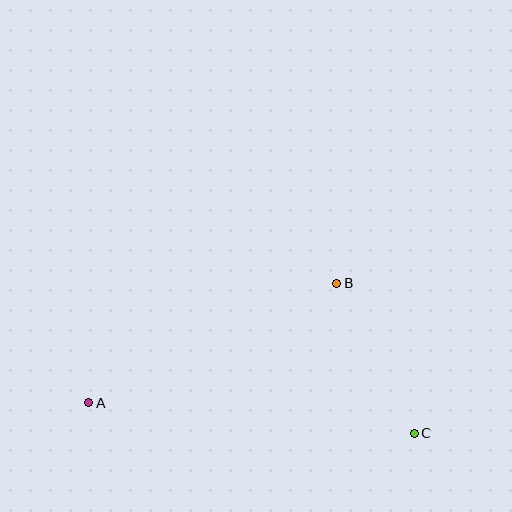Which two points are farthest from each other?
Points A and C are farthest from each other.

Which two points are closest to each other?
Points B and C are closest to each other.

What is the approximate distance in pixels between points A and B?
The distance between A and B is approximately 275 pixels.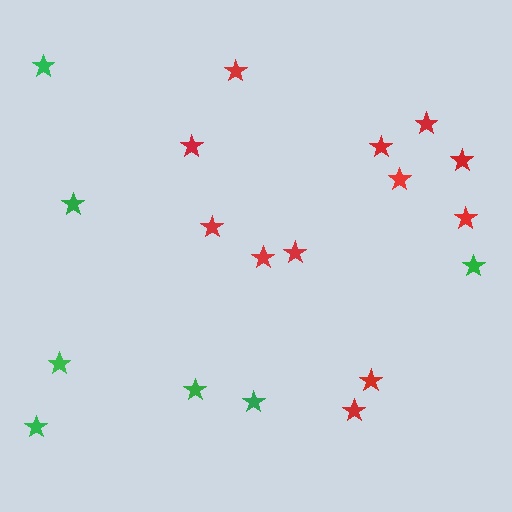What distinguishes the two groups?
There are 2 groups: one group of green stars (7) and one group of red stars (12).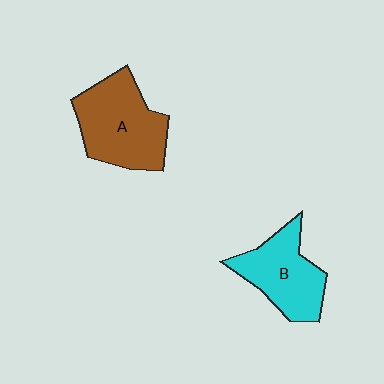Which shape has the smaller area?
Shape B (cyan).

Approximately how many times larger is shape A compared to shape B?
Approximately 1.2 times.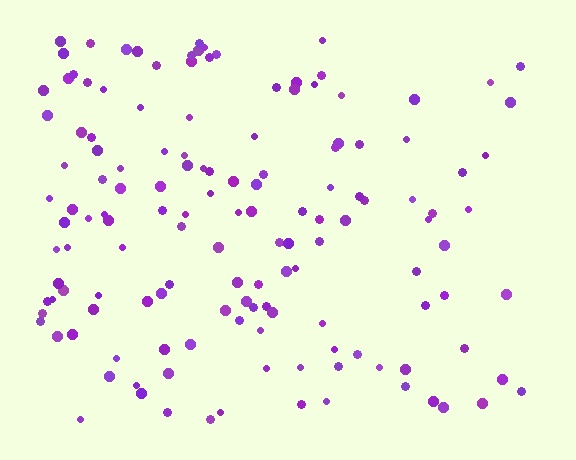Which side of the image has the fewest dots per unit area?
The right.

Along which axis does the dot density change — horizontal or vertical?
Horizontal.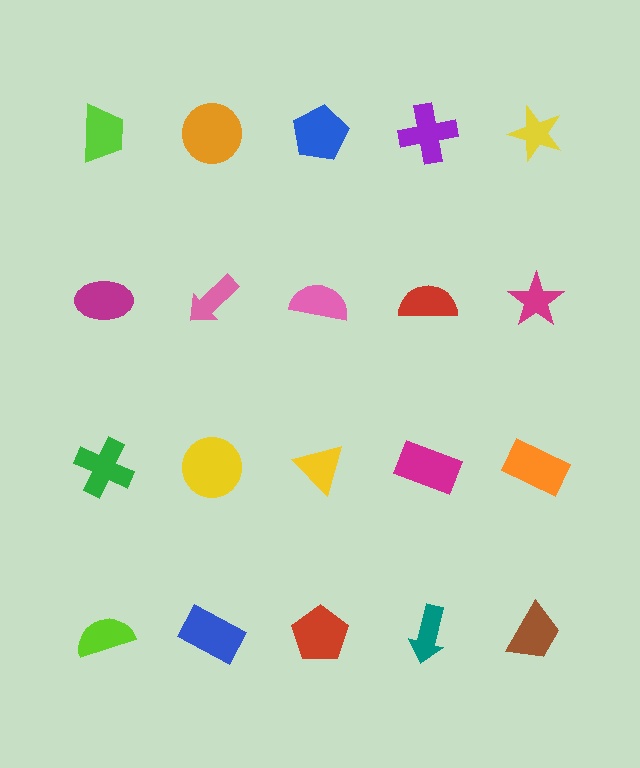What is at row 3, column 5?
An orange rectangle.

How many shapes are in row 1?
5 shapes.